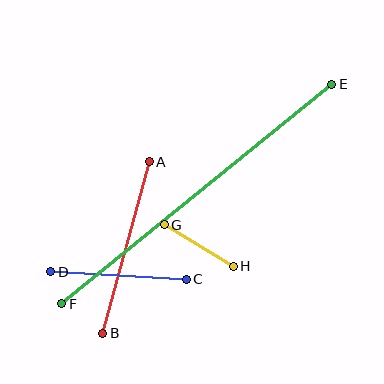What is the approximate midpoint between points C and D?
The midpoint is at approximately (118, 275) pixels.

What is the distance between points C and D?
The distance is approximately 136 pixels.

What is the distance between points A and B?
The distance is approximately 177 pixels.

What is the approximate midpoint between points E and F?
The midpoint is at approximately (197, 194) pixels.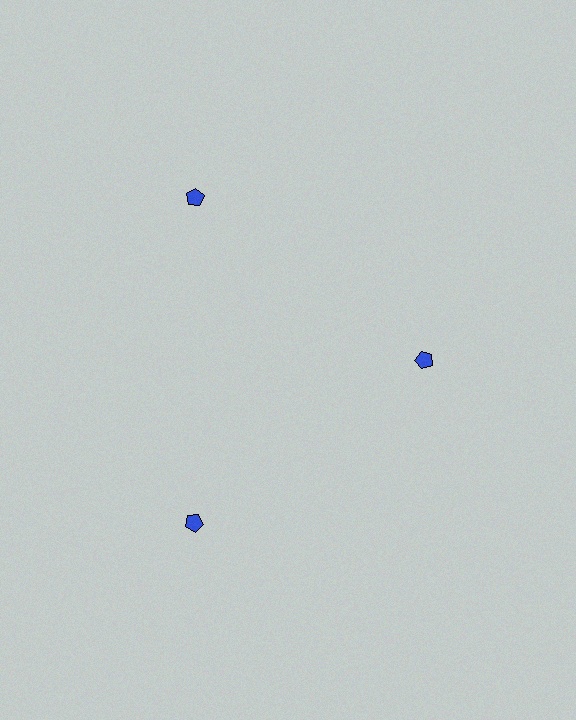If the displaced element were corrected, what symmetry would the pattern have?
It would have 3-fold rotational symmetry — the pattern would map onto itself every 120 degrees.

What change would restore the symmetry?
The symmetry would be restored by moving it outward, back onto the ring so that all 3 pentagons sit at equal angles and equal distance from the center.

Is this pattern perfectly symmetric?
No. The 3 blue pentagons are arranged in a ring, but one element near the 3 o'clock position is pulled inward toward the center, breaking the 3-fold rotational symmetry.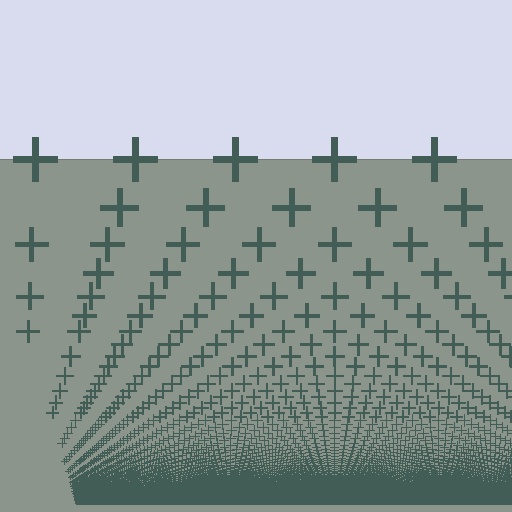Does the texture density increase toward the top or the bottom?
Density increases toward the bottom.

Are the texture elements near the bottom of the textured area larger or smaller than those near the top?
Smaller. The gradient is inverted — elements near the bottom are smaller and denser.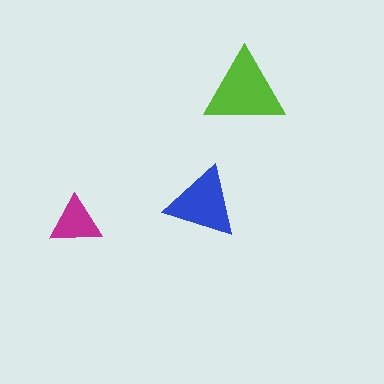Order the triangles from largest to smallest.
the lime one, the blue one, the magenta one.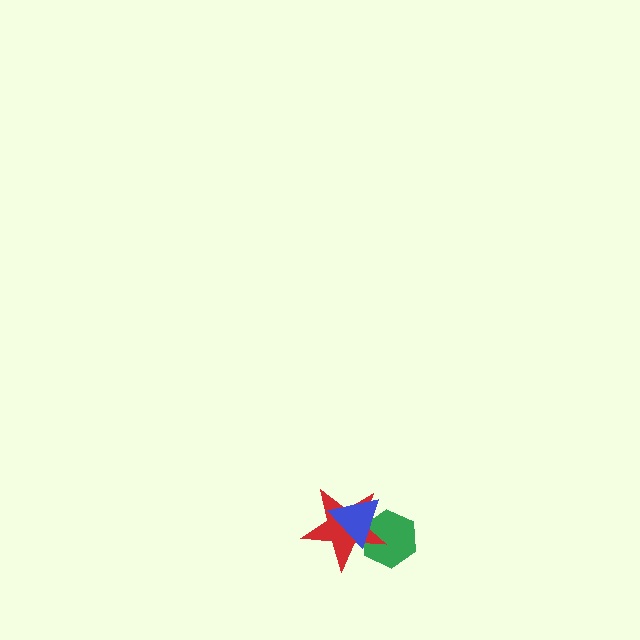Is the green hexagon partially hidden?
Yes, it is partially covered by another shape.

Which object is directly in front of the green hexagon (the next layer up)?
The red star is directly in front of the green hexagon.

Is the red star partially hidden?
Yes, it is partially covered by another shape.